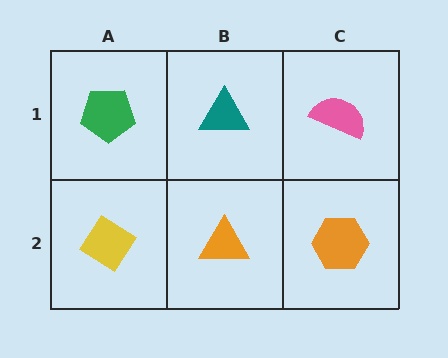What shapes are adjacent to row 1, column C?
An orange hexagon (row 2, column C), a teal triangle (row 1, column B).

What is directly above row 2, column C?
A pink semicircle.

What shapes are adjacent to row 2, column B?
A teal triangle (row 1, column B), a yellow diamond (row 2, column A), an orange hexagon (row 2, column C).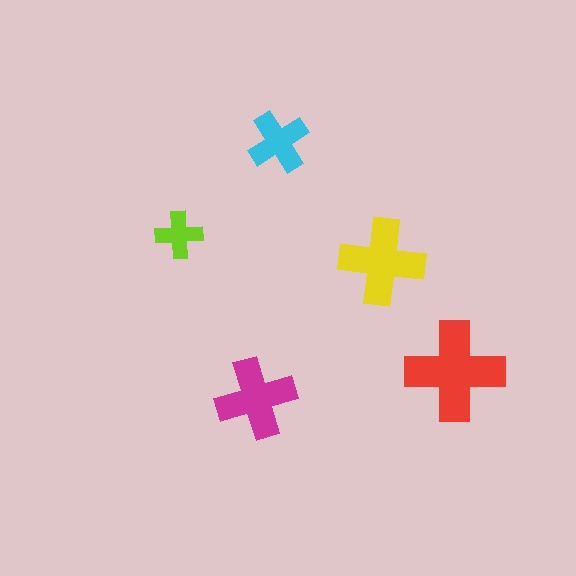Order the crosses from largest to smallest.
the red one, the yellow one, the magenta one, the cyan one, the lime one.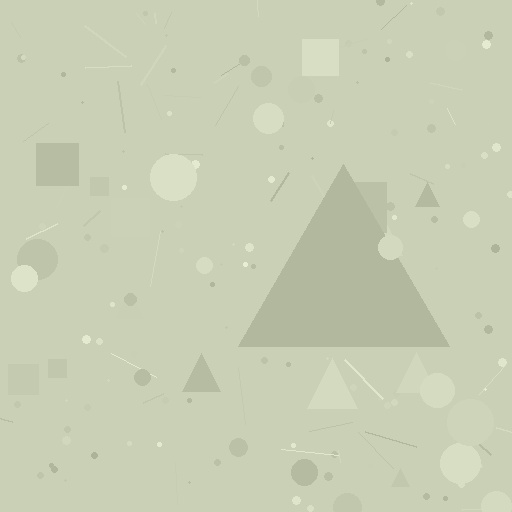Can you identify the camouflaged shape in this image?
The camouflaged shape is a triangle.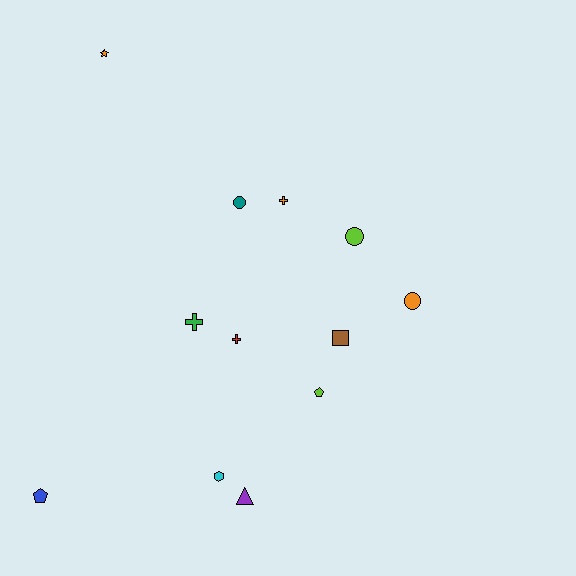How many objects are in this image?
There are 12 objects.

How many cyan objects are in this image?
There is 1 cyan object.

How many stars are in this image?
There is 1 star.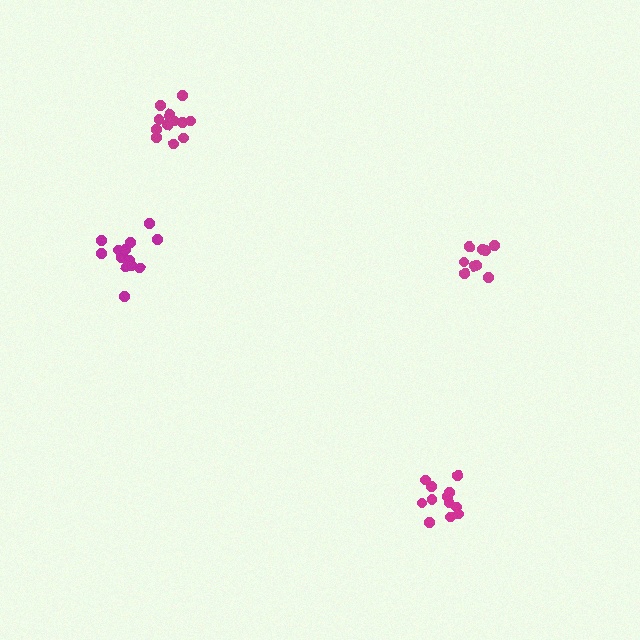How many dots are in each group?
Group 1: 9 dots, Group 2: 14 dots, Group 3: 13 dots, Group 4: 12 dots (48 total).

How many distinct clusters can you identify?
There are 4 distinct clusters.